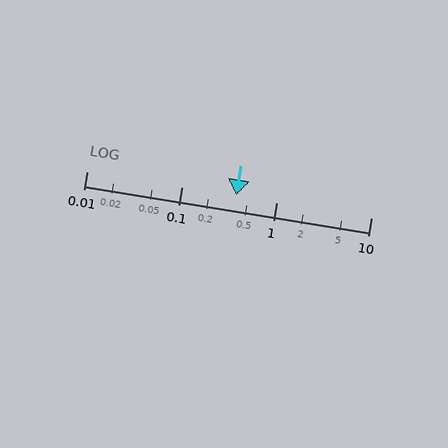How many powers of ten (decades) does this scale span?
The scale spans 3 decades, from 0.01 to 10.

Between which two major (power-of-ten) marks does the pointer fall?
The pointer is between 0.1 and 1.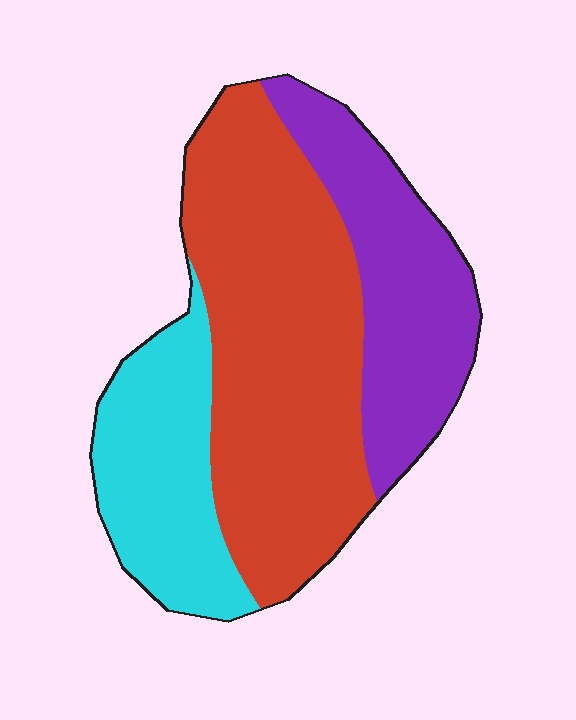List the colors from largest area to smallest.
From largest to smallest: red, purple, cyan.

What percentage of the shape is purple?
Purple takes up about one quarter (1/4) of the shape.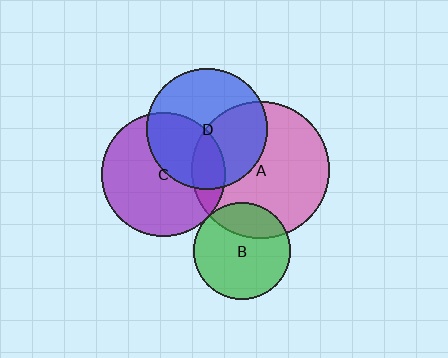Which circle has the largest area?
Circle A (pink).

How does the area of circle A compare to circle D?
Approximately 1.3 times.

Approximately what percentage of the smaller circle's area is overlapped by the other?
Approximately 40%.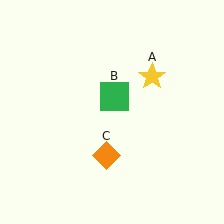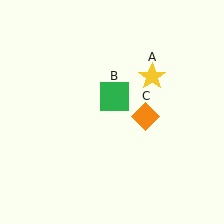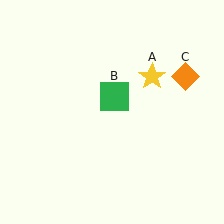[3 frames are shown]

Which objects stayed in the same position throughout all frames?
Yellow star (object A) and green square (object B) remained stationary.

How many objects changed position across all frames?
1 object changed position: orange diamond (object C).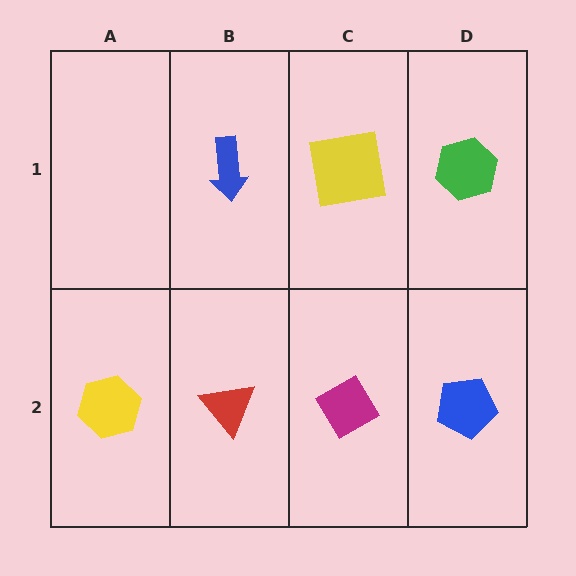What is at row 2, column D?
A blue pentagon.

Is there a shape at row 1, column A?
No, that cell is empty.